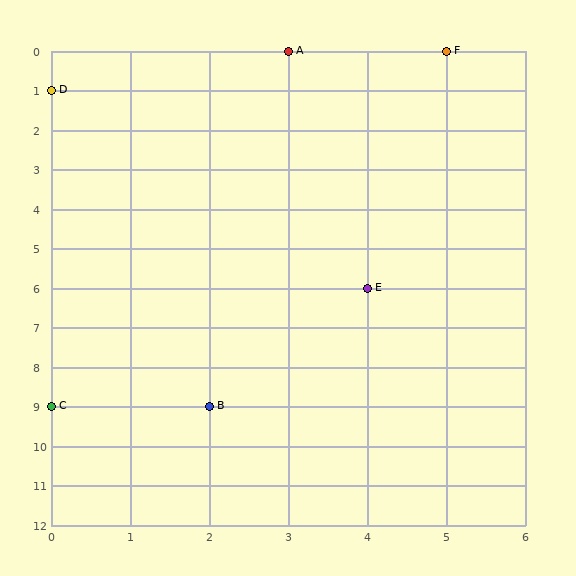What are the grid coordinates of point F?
Point F is at grid coordinates (5, 0).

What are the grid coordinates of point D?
Point D is at grid coordinates (0, 1).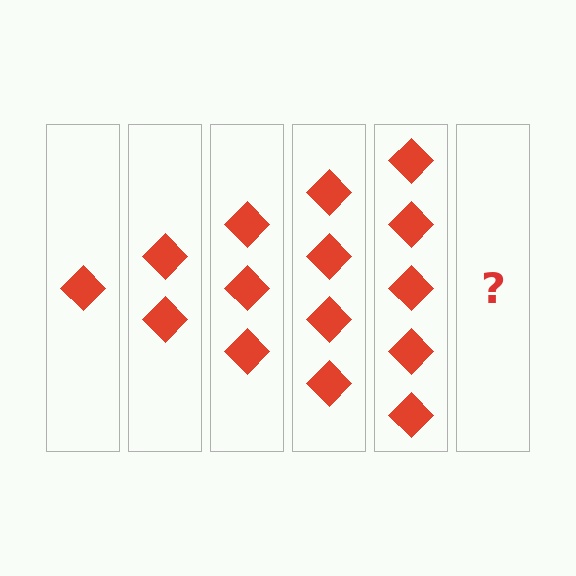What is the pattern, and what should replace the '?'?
The pattern is that each step adds one more diamond. The '?' should be 6 diamonds.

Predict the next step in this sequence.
The next step is 6 diamonds.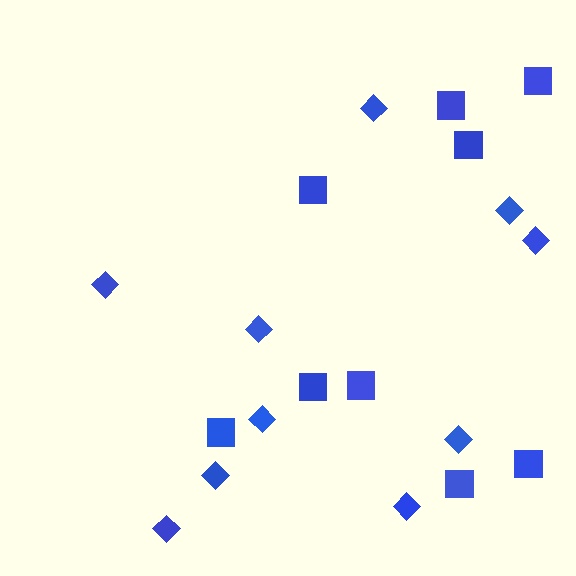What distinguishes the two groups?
There are 2 groups: one group of squares (9) and one group of diamonds (10).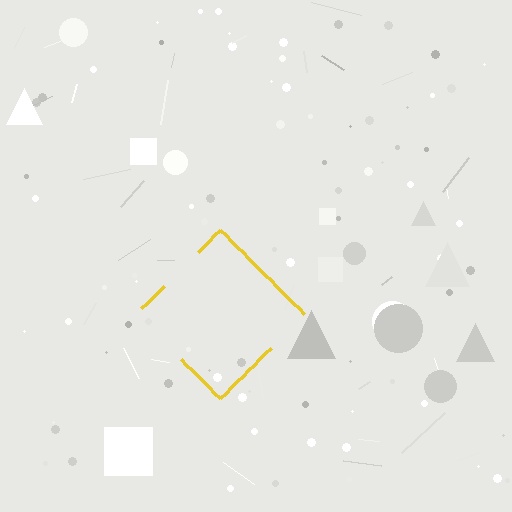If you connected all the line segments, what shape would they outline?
They would outline a diamond.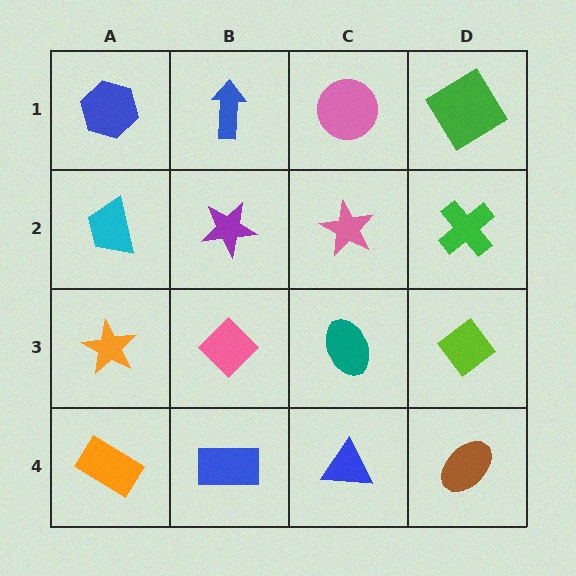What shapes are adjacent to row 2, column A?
A blue hexagon (row 1, column A), an orange star (row 3, column A), a purple star (row 2, column B).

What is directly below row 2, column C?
A teal ellipse.